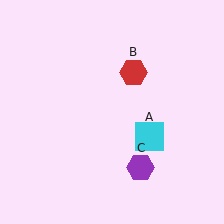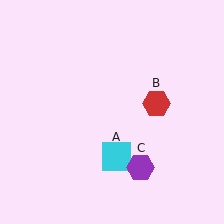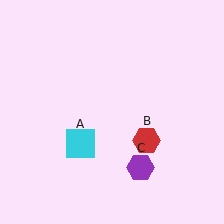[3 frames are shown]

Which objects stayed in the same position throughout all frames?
Purple hexagon (object C) remained stationary.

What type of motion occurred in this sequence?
The cyan square (object A), red hexagon (object B) rotated clockwise around the center of the scene.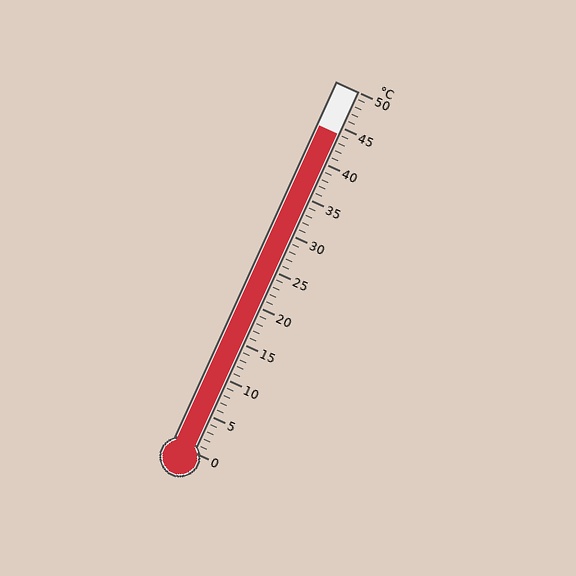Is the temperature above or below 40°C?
The temperature is above 40°C.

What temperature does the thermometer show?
The thermometer shows approximately 44°C.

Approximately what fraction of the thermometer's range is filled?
The thermometer is filled to approximately 90% of its range.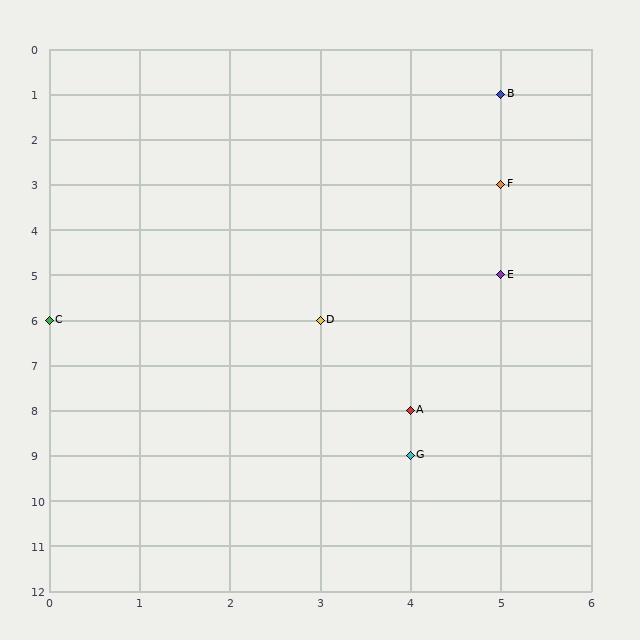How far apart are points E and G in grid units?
Points E and G are 1 column and 4 rows apart (about 4.1 grid units diagonally).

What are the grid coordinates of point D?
Point D is at grid coordinates (3, 6).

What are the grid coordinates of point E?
Point E is at grid coordinates (5, 5).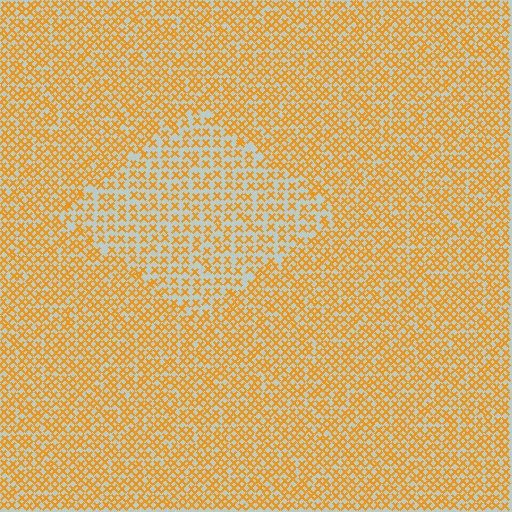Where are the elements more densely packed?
The elements are more densely packed outside the diamond boundary.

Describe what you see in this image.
The image contains small orange elements arranged at two different densities. A diamond-shaped region is visible where the elements are less densely packed than the surrounding area.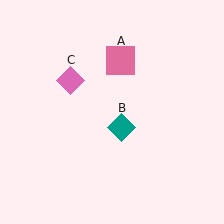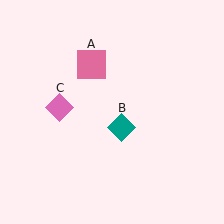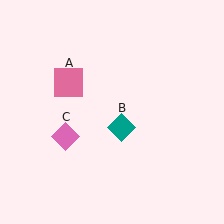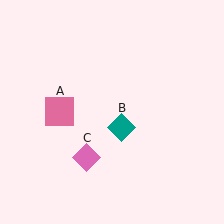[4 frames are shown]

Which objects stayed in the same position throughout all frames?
Teal diamond (object B) remained stationary.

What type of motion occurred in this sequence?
The pink square (object A), pink diamond (object C) rotated counterclockwise around the center of the scene.